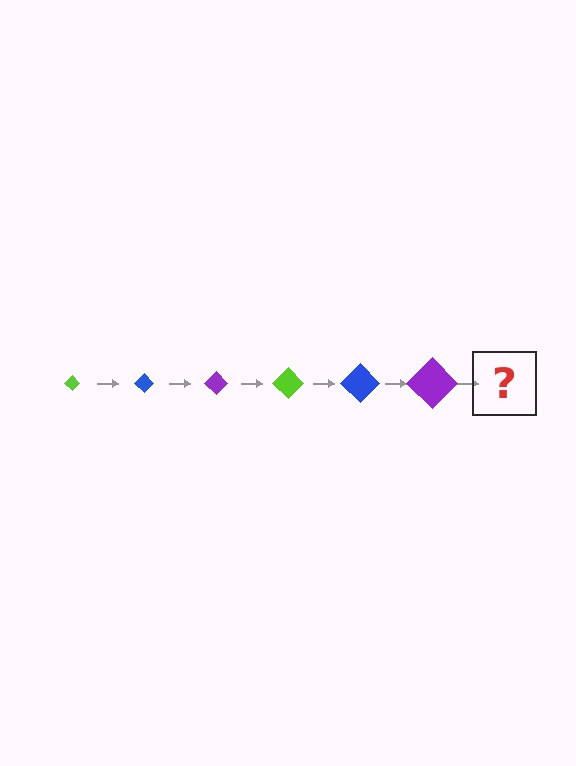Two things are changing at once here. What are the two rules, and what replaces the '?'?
The two rules are that the diamond grows larger each step and the color cycles through lime, blue, and purple. The '?' should be a lime diamond, larger than the previous one.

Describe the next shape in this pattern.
It should be a lime diamond, larger than the previous one.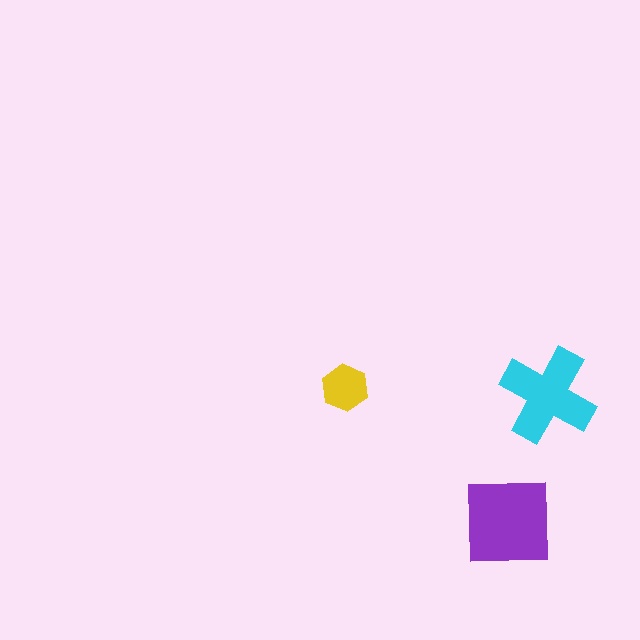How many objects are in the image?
There are 3 objects in the image.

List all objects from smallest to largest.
The yellow hexagon, the cyan cross, the purple square.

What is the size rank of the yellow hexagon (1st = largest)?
3rd.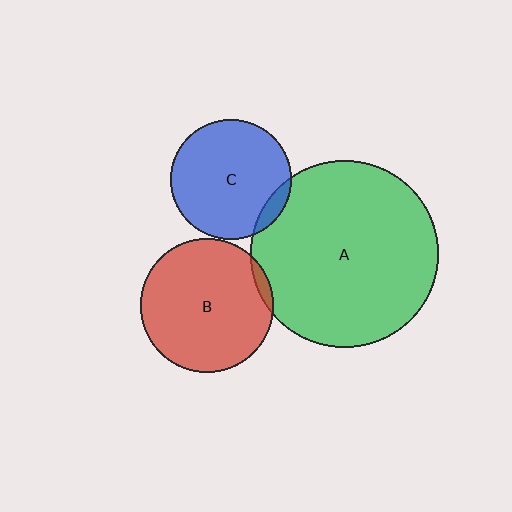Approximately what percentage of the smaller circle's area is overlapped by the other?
Approximately 10%.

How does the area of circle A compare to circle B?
Approximately 2.0 times.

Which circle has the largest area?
Circle A (green).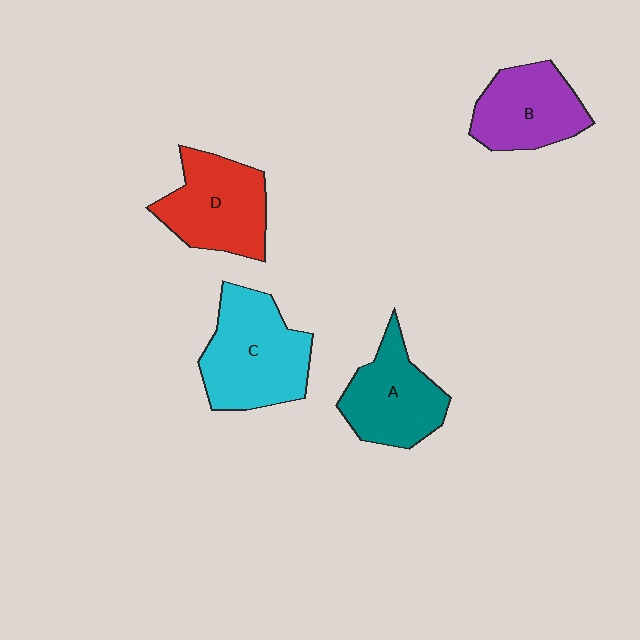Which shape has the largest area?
Shape C (cyan).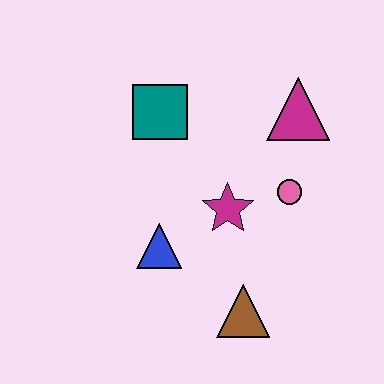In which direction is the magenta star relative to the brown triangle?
The magenta star is above the brown triangle.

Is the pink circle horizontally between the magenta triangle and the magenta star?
Yes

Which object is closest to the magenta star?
The pink circle is closest to the magenta star.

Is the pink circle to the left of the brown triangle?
No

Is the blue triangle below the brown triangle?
No